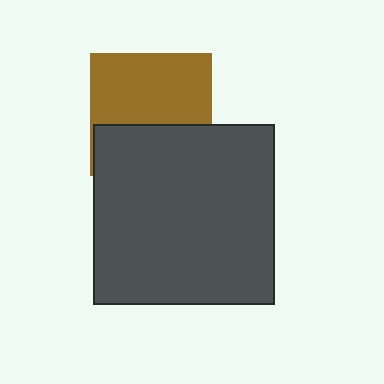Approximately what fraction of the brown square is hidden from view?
Roughly 41% of the brown square is hidden behind the dark gray square.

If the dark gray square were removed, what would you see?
You would see the complete brown square.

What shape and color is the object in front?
The object in front is a dark gray square.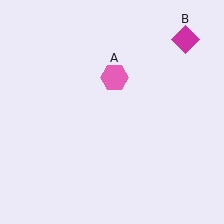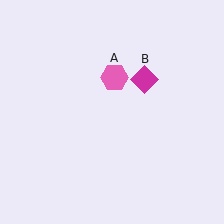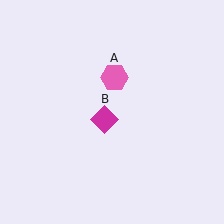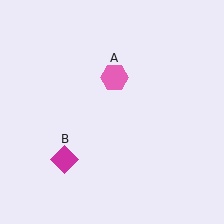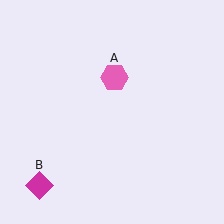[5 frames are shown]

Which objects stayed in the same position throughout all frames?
Pink hexagon (object A) remained stationary.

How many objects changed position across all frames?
1 object changed position: magenta diamond (object B).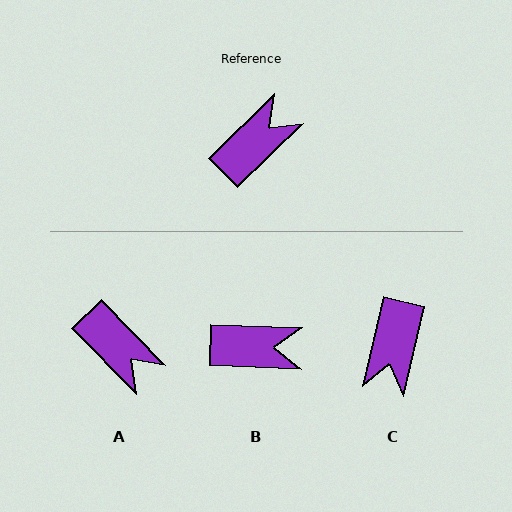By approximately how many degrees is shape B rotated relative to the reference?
Approximately 47 degrees clockwise.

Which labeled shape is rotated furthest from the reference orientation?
C, about 147 degrees away.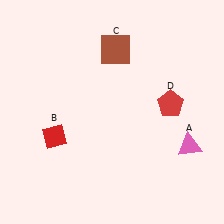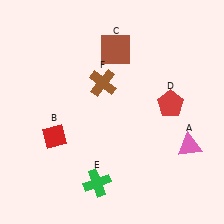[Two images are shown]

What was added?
A green cross (E), a brown cross (F) were added in Image 2.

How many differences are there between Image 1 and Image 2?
There are 2 differences between the two images.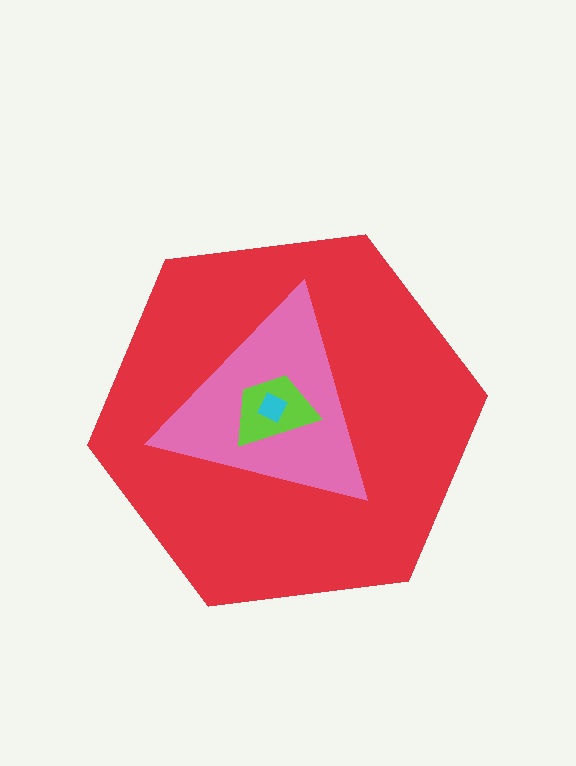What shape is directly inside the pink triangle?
The lime trapezoid.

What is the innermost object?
The cyan square.